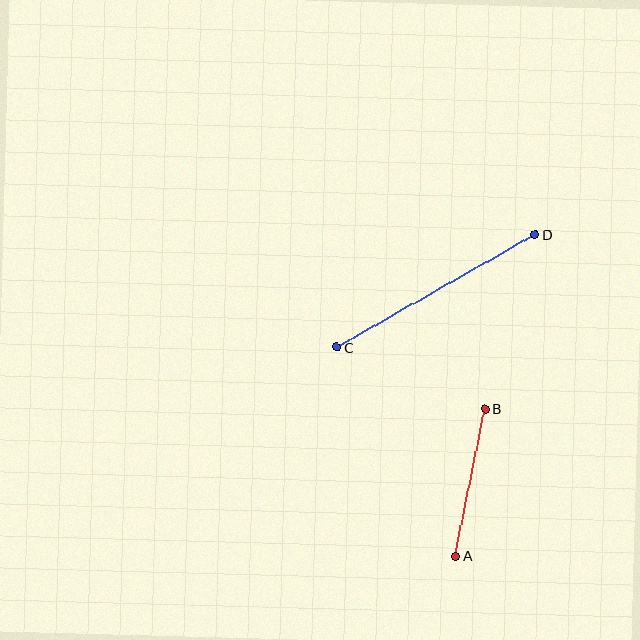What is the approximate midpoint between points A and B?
The midpoint is at approximately (470, 482) pixels.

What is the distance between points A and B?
The distance is approximately 150 pixels.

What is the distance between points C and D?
The distance is approximately 228 pixels.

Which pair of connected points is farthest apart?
Points C and D are farthest apart.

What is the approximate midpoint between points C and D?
The midpoint is at approximately (436, 291) pixels.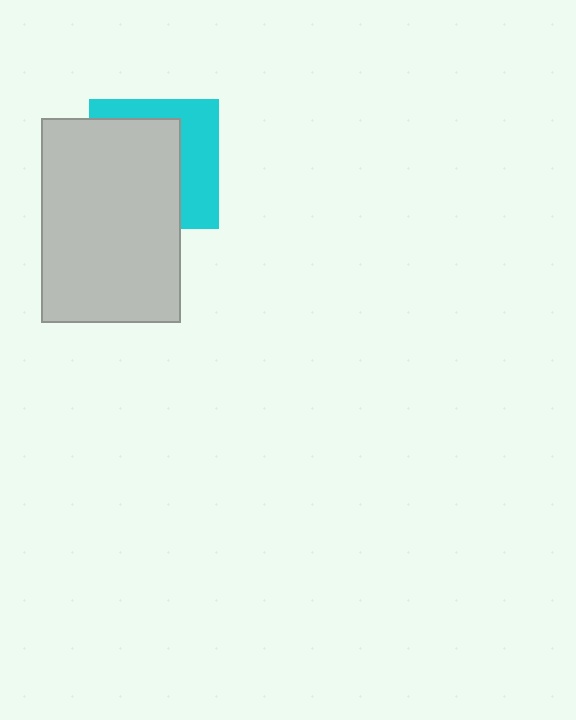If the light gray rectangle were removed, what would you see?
You would see the complete cyan square.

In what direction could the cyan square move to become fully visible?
The cyan square could move right. That would shift it out from behind the light gray rectangle entirely.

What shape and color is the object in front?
The object in front is a light gray rectangle.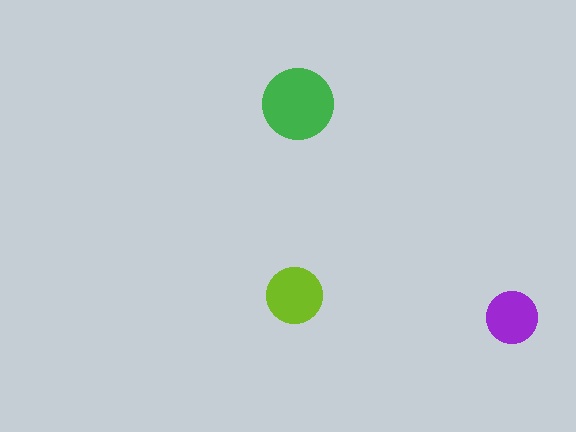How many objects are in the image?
There are 3 objects in the image.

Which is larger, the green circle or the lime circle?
The green one.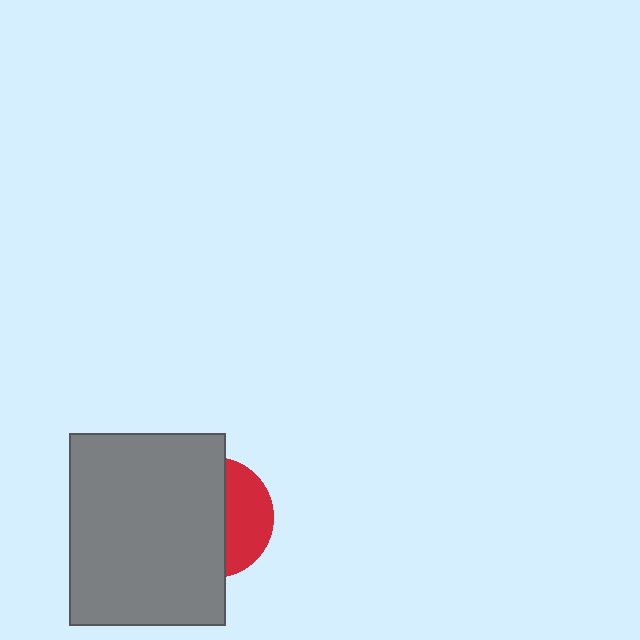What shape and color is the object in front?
The object in front is a gray rectangle.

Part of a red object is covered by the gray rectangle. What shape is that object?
It is a circle.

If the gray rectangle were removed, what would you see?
You would see the complete red circle.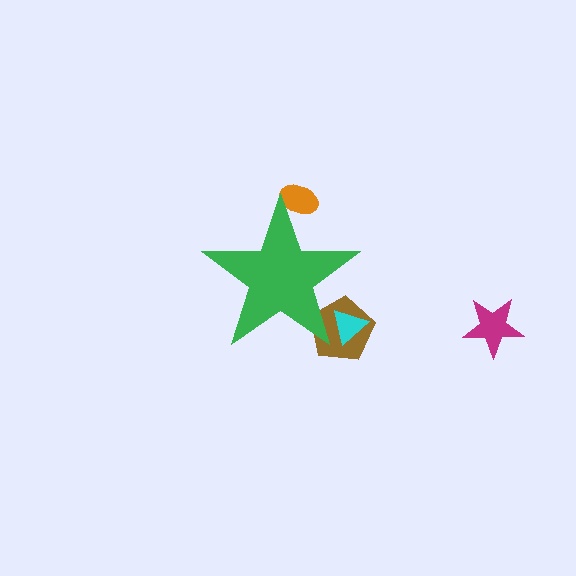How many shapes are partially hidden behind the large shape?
3 shapes are partially hidden.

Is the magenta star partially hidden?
No, the magenta star is fully visible.